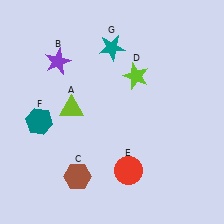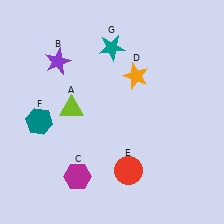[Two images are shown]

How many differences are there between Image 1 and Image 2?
There are 2 differences between the two images.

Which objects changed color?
C changed from brown to magenta. D changed from lime to orange.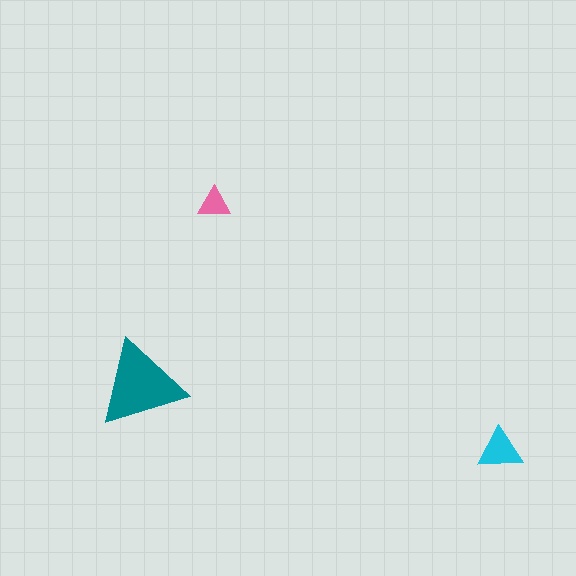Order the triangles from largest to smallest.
the teal one, the cyan one, the pink one.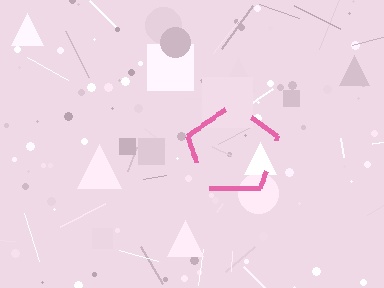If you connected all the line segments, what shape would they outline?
They would outline a pentagon.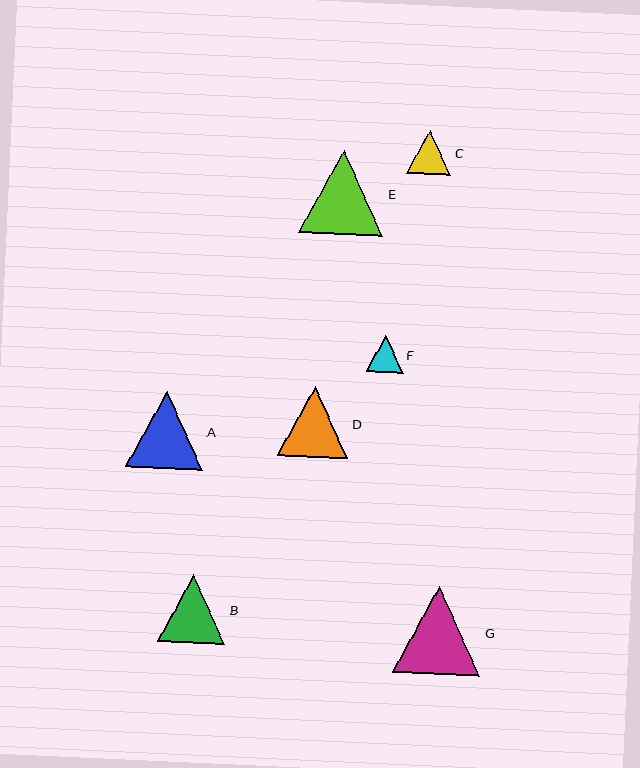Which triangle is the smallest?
Triangle F is the smallest with a size of approximately 37 pixels.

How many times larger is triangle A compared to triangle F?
Triangle A is approximately 2.1 times the size of triangle F.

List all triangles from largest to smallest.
From largest to smallest: G, E, A, D, B, C, F.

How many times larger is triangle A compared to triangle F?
Triangle A is approximately 2.1 times the size of triangle F.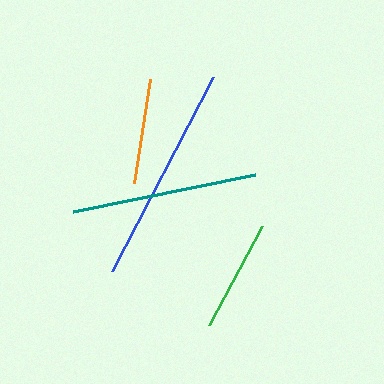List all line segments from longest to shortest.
From longest to shortest: blue, teal, green, orange.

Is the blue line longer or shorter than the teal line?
The blue line is longer than the teal line.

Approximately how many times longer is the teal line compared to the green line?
The teal line is approximately 1.7 times the length of the green line.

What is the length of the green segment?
The green segment is approximately 112 pixels long.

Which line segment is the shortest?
The orange line is the shortest at approximately 105 pixels.